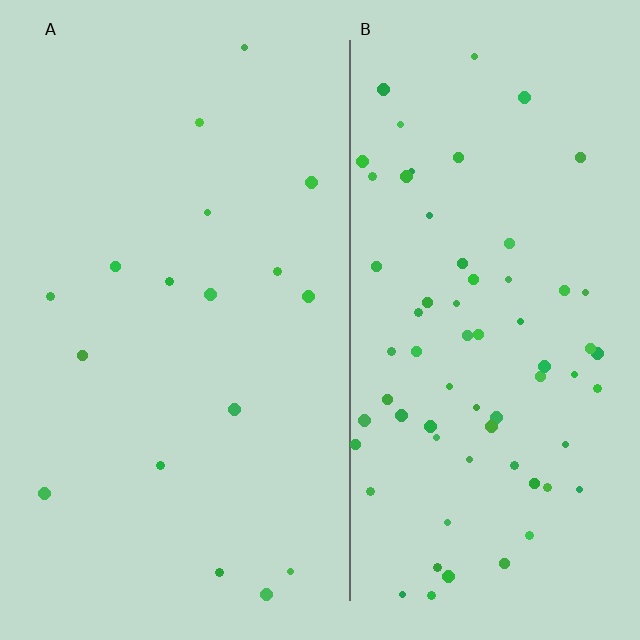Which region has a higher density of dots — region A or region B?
B (the right).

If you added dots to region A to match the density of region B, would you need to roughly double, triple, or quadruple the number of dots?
Approximately quadruple.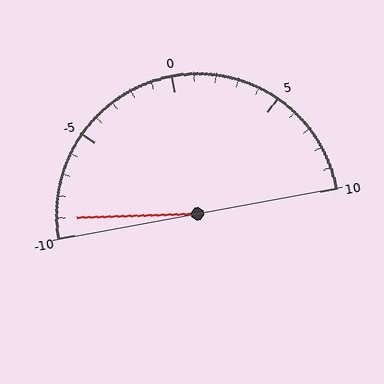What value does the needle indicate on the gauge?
The needle indicates approximately -9.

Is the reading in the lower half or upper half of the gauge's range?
The reading is in the lower half of the range (-10 to 10).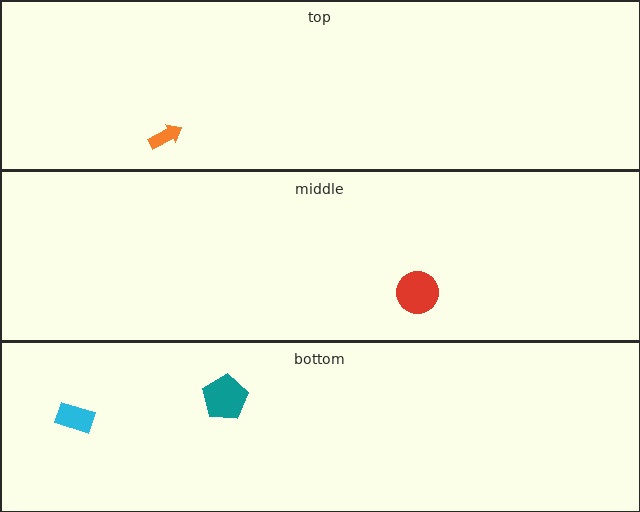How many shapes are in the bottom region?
2.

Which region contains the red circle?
The middle region.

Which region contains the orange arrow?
The top region.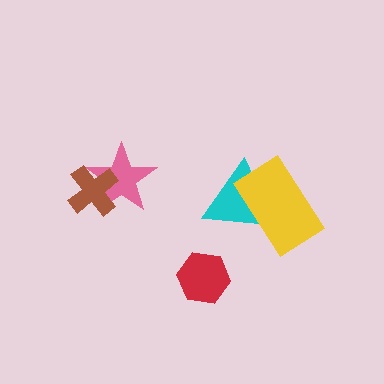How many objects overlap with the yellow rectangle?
1 object overlaps with the yellow rectangle.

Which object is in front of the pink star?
The brown cross is in front of the pink star.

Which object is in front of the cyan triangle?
The yellow rectangle is in front of the cyan triangle.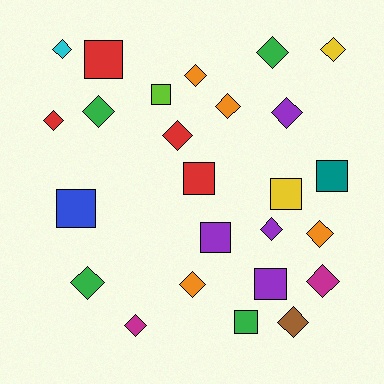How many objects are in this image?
There are 25 objects.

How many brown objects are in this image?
There is 1 brown object.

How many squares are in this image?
There are 9 squares.